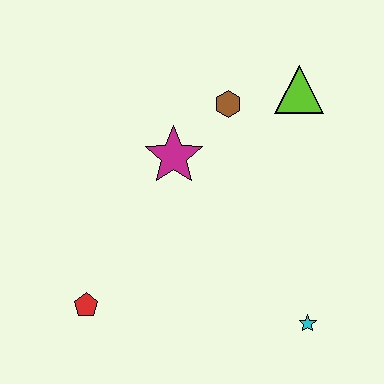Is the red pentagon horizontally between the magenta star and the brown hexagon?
No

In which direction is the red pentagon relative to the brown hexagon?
The red pentagon is below the brown hexagon.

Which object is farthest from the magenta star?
The cyan star is farthest from the magenta star.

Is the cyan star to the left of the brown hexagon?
No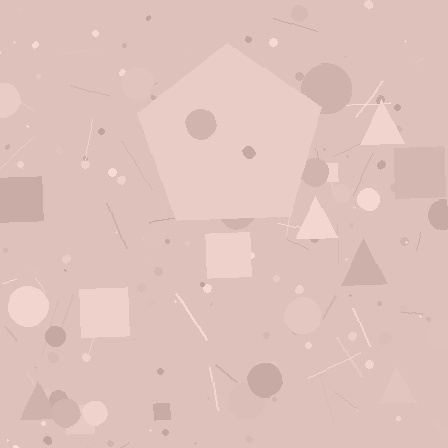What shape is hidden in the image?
A pentagon is hidden in the image.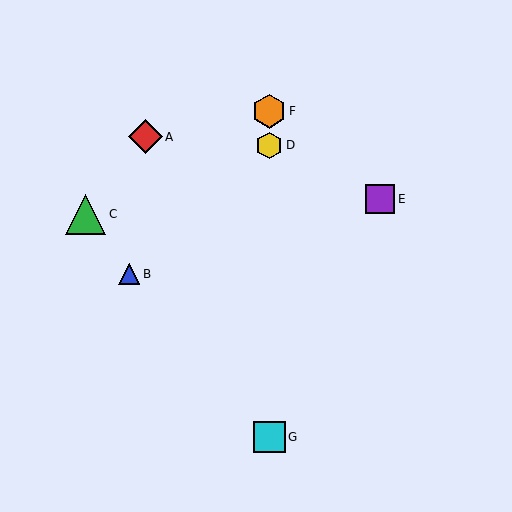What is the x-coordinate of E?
Object E is at x≈380.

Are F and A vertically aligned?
No, F is at x≈269 and A is at x≈145.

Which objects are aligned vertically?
Objects D, F, G are aligned vertically.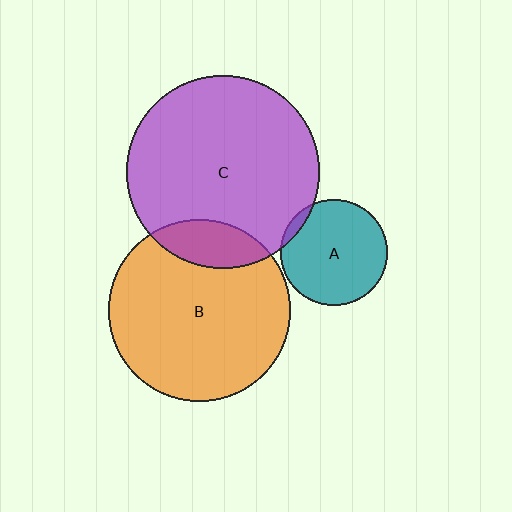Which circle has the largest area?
Circle C (purple).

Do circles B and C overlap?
Yes.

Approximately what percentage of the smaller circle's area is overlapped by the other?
Approximately 15%.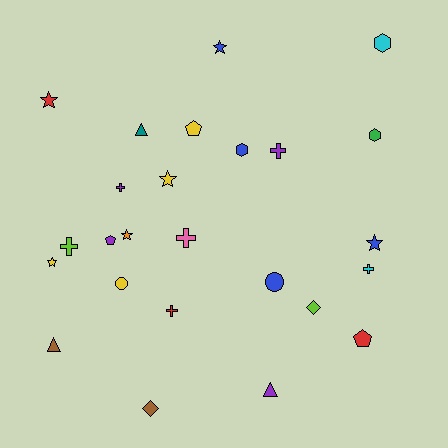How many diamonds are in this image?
There are 2 diamonds.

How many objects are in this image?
There are 25 objects.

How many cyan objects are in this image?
There are 2 cyan objects.